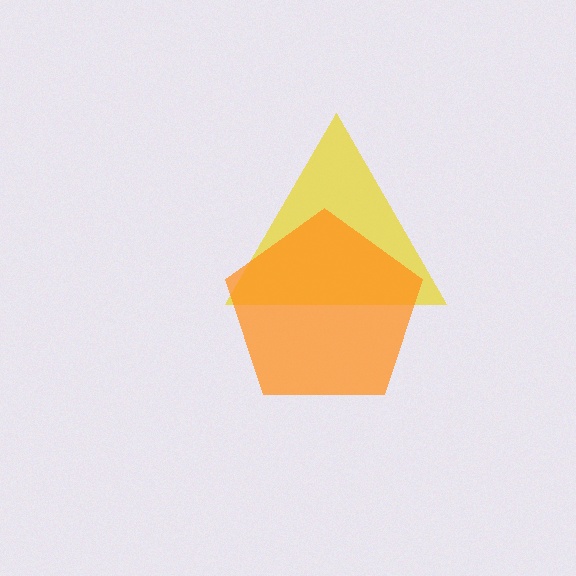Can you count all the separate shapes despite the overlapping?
Yes, there are 2 separate shapes.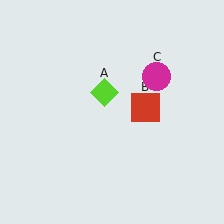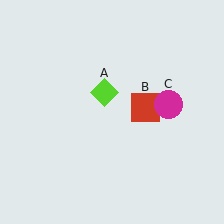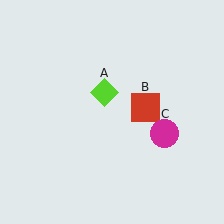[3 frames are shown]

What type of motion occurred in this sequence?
The magenta circle (object C) rotated clockwise around the center of the scene.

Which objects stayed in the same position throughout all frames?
Lime diamond (object A) and red square (object B) remained stationary.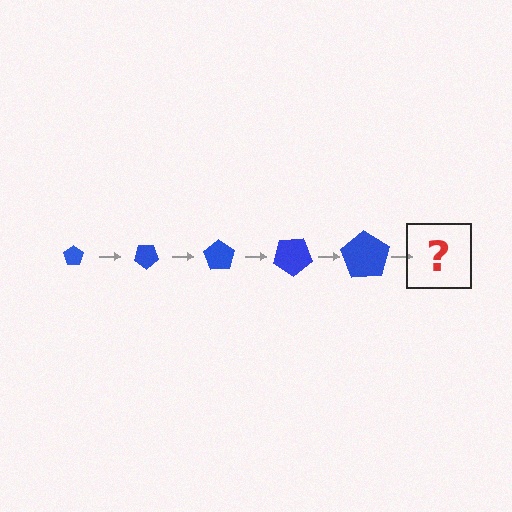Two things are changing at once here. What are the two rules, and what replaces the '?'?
The two rules are that the pentagon grows larger each step and it rotates 35 degrees each step. The '?' should be a pentagon, larger than the previous one and rotated 175 degrees from the start.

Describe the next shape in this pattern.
It should be a pentagon, larger than the previous one and rotated 175 degrees from the start.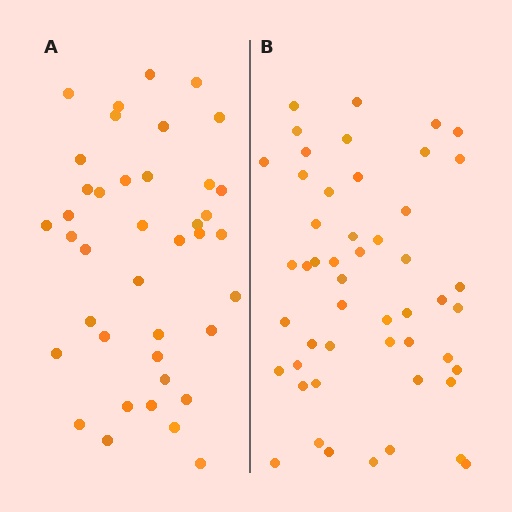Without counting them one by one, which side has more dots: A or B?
Region B (the right region) has more dots.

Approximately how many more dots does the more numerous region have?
Region B has roughly 10 or so more dots than region A.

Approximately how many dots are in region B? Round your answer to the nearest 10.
About 50 dots.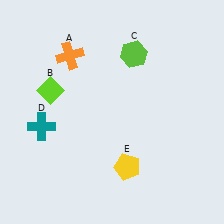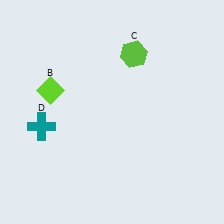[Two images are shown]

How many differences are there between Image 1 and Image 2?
There are 2 differences between the two images.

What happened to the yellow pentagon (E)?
The yellow pentagon (E) was removed in Image 2. It was in the bottom-right area of Image 1.